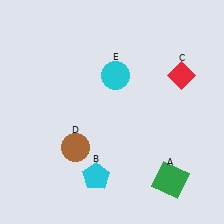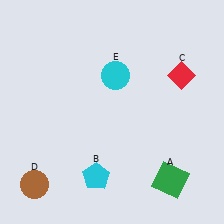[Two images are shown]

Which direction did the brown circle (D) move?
The brown circle (D) moved left.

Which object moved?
The brown circle (D) moved left.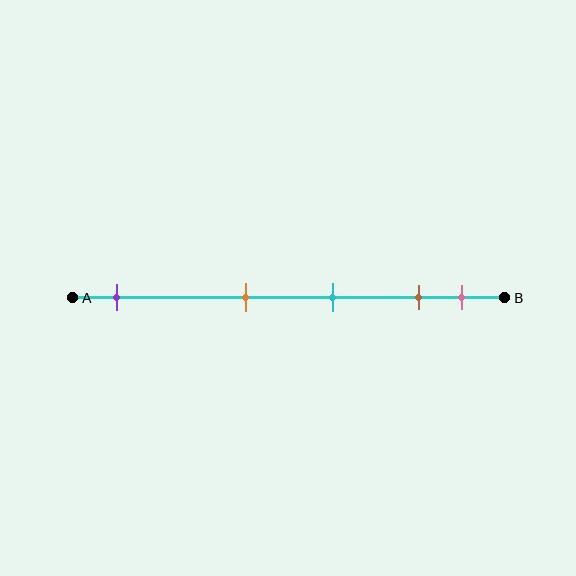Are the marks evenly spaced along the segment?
No, the marks are not evenly spaced.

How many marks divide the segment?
There are 5 marks dividing the segment.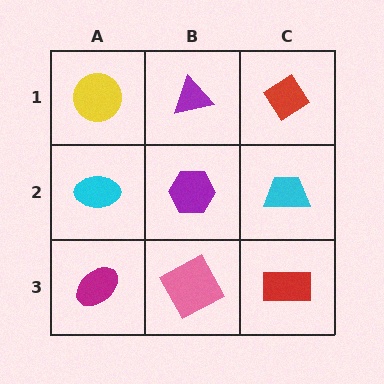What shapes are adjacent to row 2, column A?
A yellow circle (row 1, column A), a magenta ellipse (row 3, column A), a purple hexagon (row 2, column B).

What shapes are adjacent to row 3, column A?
A cyan ellipse (row 2, column A), a pink square (row 3, column B).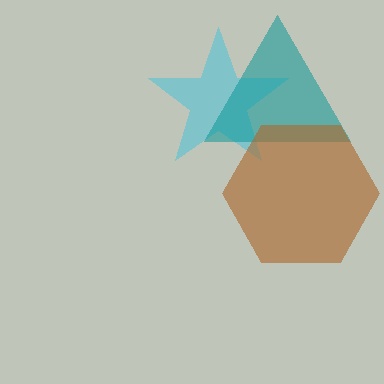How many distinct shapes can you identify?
There are 3 distinct shapes: a cyan star, a teal triangle, a brown hexagon.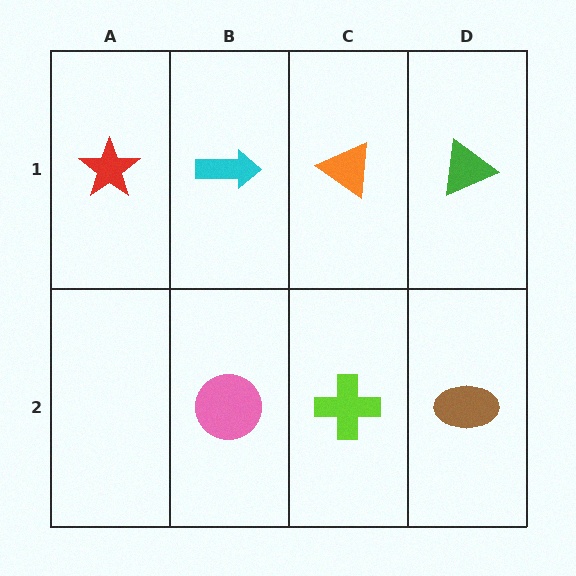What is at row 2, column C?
A lime cross.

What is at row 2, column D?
A brown ellipse.